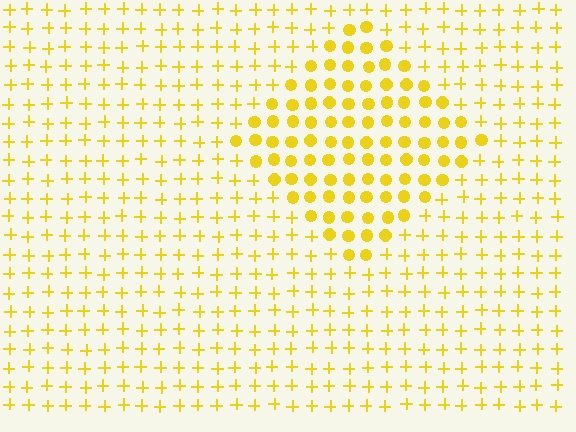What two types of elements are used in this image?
The image uses circles inside the diamond region and plus signs outside it.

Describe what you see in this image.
The image is filled with small yellow elements arranged in a uniform grid. A diamond-shaped region contains circles, while the surrounding area contains plus signs. The boundary is defined purely by the change in element shape.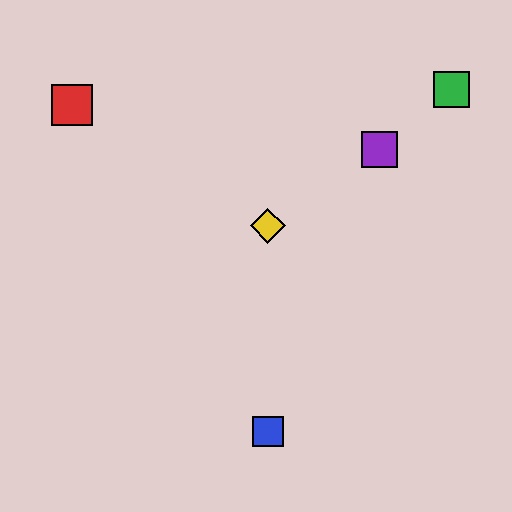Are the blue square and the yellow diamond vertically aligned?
Yes, both are at x≈268.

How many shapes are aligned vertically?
2 shapes (the blue square, the yellow diamond) are aligned vertically.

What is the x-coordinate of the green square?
The green square is at x≈452.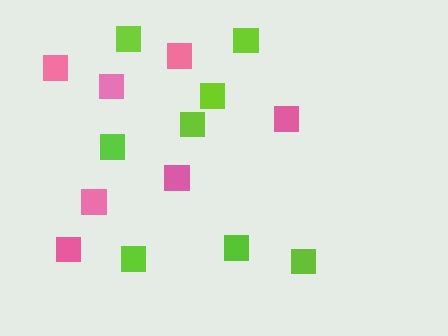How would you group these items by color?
There are 2 groups: one group of pink squares (7) and one group of lime squares (8).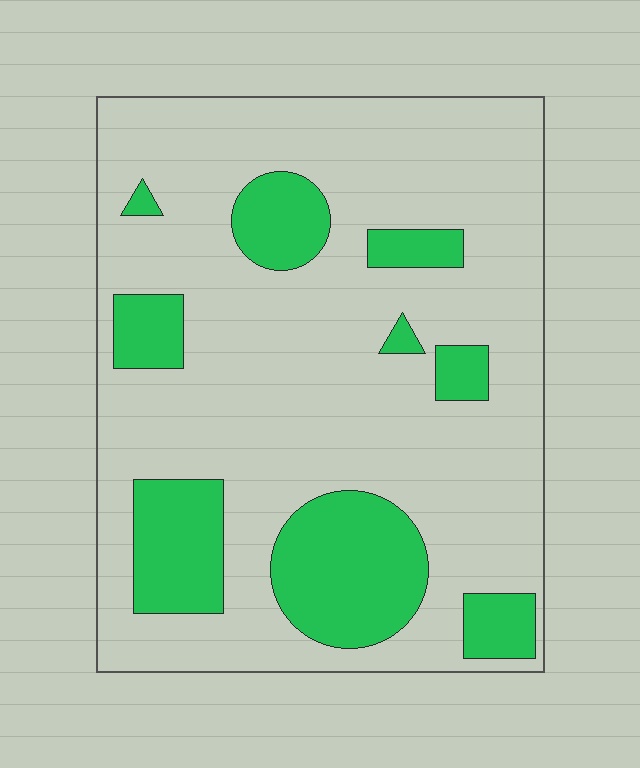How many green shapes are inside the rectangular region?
9.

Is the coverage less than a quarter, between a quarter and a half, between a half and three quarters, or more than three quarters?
Less than a quarter.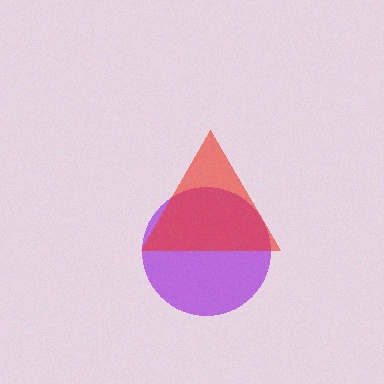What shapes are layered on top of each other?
The layered shapes are: a purple circle, a red triangle.